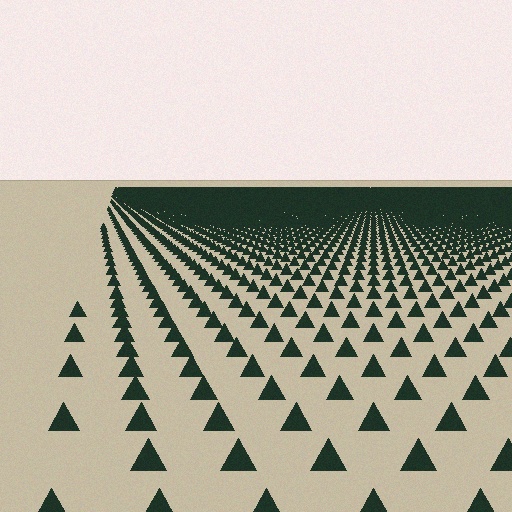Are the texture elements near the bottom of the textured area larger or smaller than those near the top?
Larger. Near the bottom, elements are closer to the viewer and appear at a bigger on-screen size.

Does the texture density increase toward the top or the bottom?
Density increases toward the top.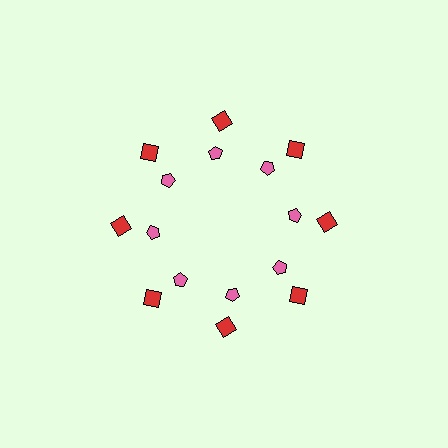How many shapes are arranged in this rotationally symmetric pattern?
There are 16 shapes, arranged in 8 groups of 2.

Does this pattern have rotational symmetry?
Yes, this pattern has 8-fold rotational symmetry. It looks the same after rotating 45 degrees around the center.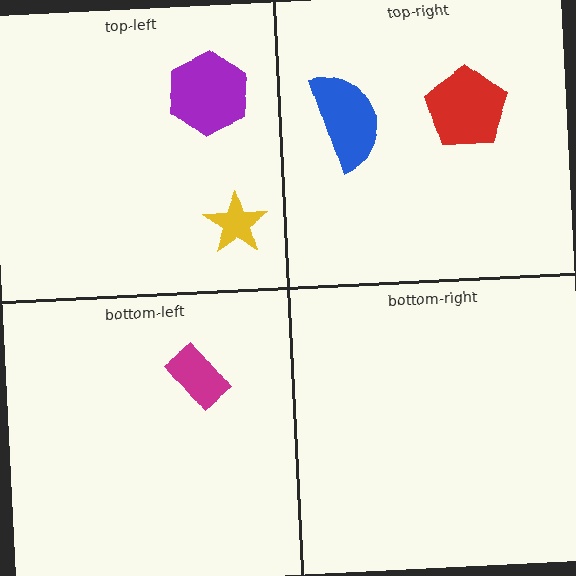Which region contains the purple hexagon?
The top-left region.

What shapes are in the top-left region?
The purple hexagon, the yellow star.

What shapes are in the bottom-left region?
The magenta rectangle.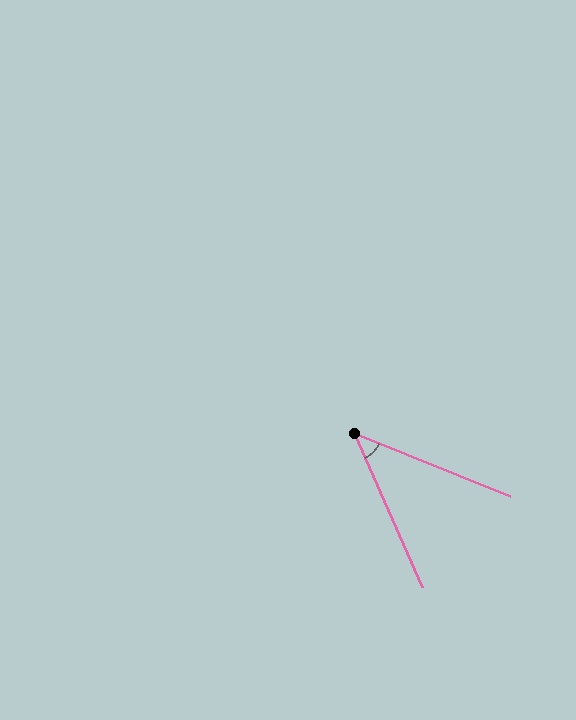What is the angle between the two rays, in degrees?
Approximately 44 degrees.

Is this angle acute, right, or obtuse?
It is acute.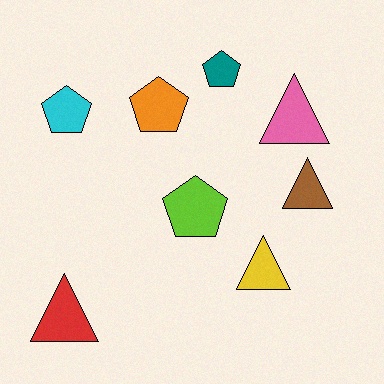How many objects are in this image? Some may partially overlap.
There are 8 objects.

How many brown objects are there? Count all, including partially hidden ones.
There is 1 brown object.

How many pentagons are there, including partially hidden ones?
There are 4 pentagons.